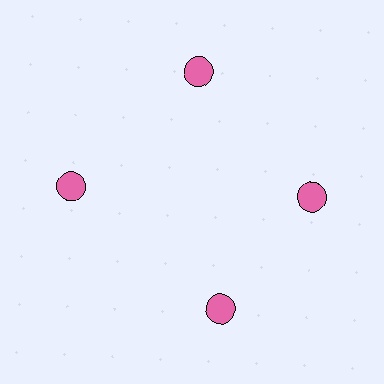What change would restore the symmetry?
The symmetry would be restored by rotating it back into even spacing with its neighbors so that all 4 circles sit at equal angles and equal distance from the center.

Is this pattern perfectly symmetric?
No. The 4 pink circles are arranged in a ring, but one element near the 6 o'clock position is rotated out of alignment along the ring, breaking the 4-fold rotational symmetry.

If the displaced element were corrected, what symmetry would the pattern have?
It would have 4-fold rotational symmetry — the pattern would map onto itself every 90 degrees.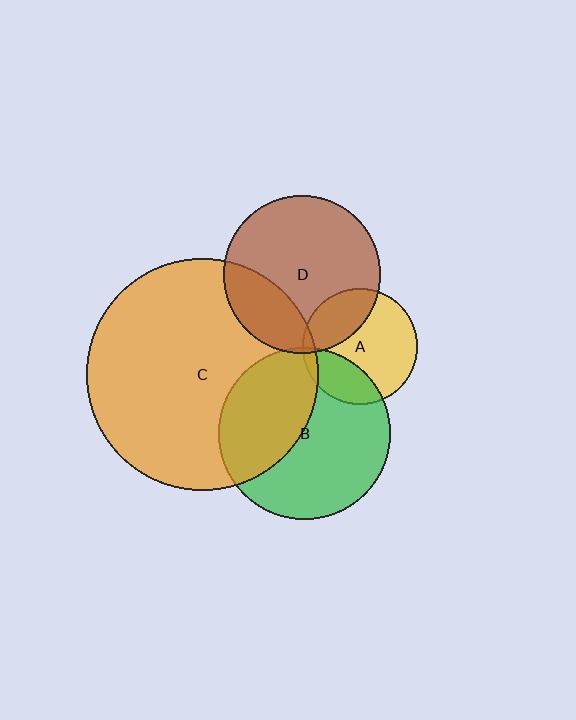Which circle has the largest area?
Circle C (orange).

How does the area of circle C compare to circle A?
Approximately 4.0 times.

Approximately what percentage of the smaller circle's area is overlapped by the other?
Approximately 25%.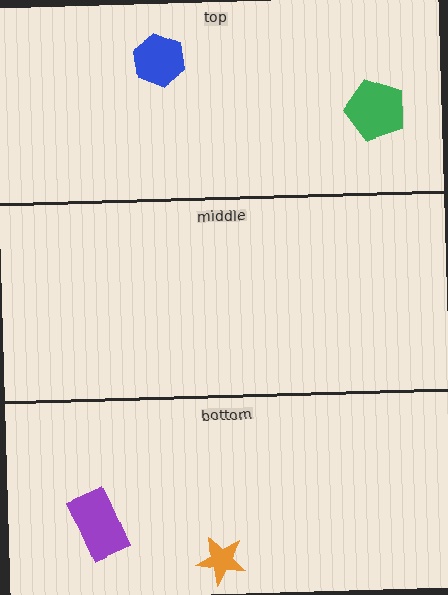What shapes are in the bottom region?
The purple rectangle, the orange star.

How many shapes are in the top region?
2.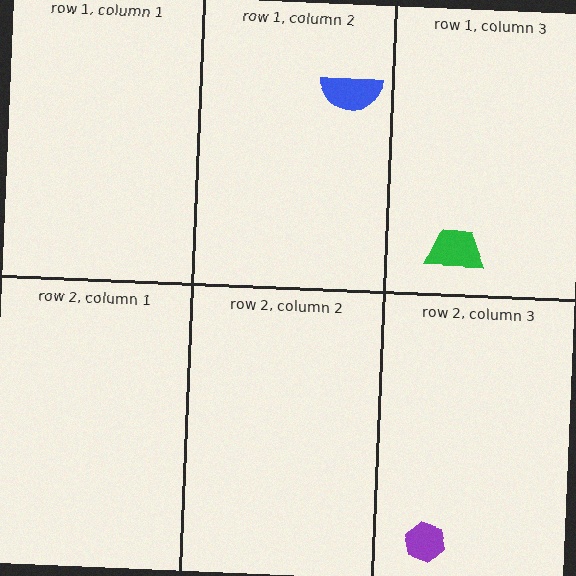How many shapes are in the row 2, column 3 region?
1.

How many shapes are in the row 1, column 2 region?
1.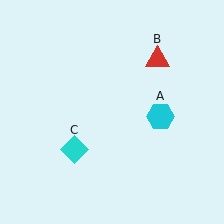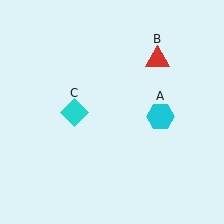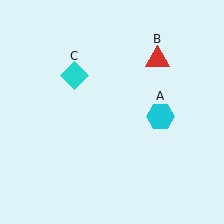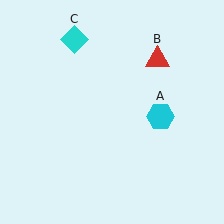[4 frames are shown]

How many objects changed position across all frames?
1 object changed position: cyan diamond (object C).